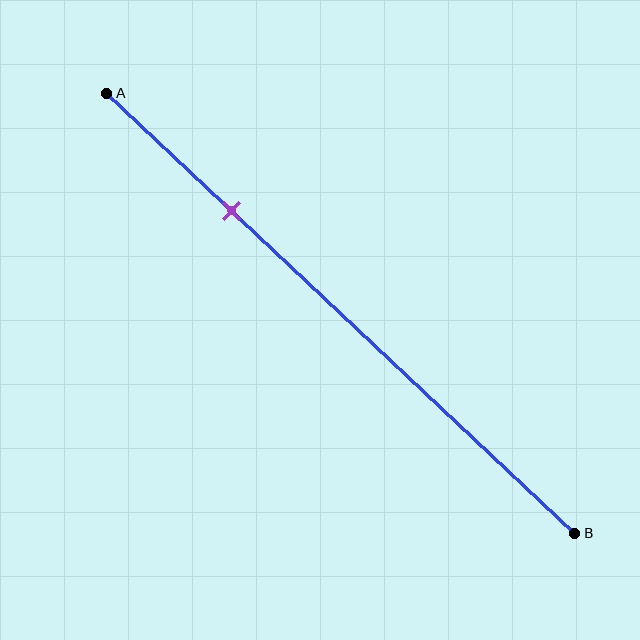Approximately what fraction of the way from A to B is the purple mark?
The purple mark is approximately 25% of the way from A to B.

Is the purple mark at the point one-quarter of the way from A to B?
Yes, the mark is approximately at the one-quarter point.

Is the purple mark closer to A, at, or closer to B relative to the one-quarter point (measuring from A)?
The purple mark is approximately at the one-quarter point of segment AB.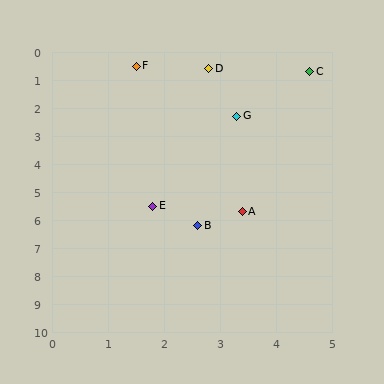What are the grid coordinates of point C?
Point C is at approximately (4.6, 0.7).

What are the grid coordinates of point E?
Point E is at approximately (1.8, 5.5).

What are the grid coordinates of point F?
Point F is at approximately (1.5, 0.5).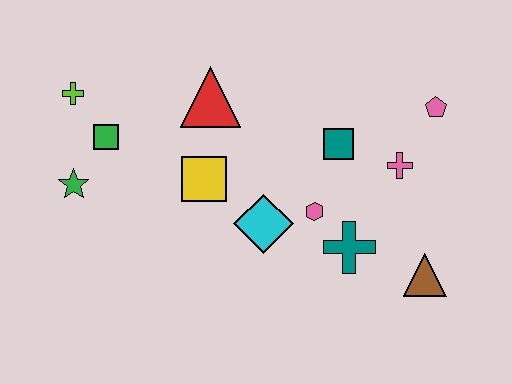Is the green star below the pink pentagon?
Yes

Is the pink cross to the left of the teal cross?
No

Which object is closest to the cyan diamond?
The pink hexagon is closest to the cyan diamond.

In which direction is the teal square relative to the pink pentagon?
The teal square is to the left of the pink pentagon.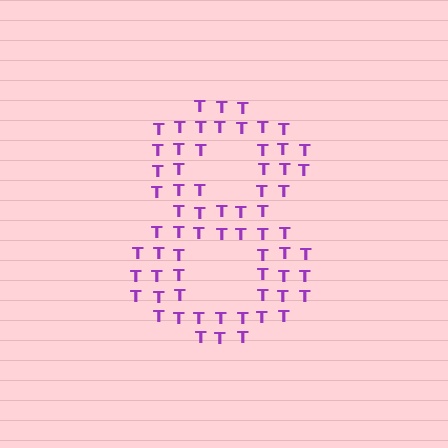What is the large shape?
The large shape is the digit 8.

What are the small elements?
The small elements are letter T's.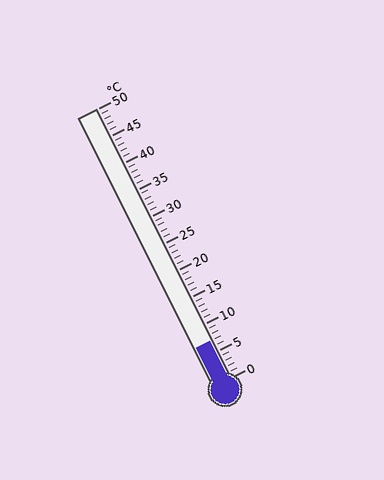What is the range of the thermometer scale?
The thermometer scale ranges from 0°C to 50°C.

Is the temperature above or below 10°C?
The temperature is below 10°C.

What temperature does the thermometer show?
The thermometer shows approximately 7°C.